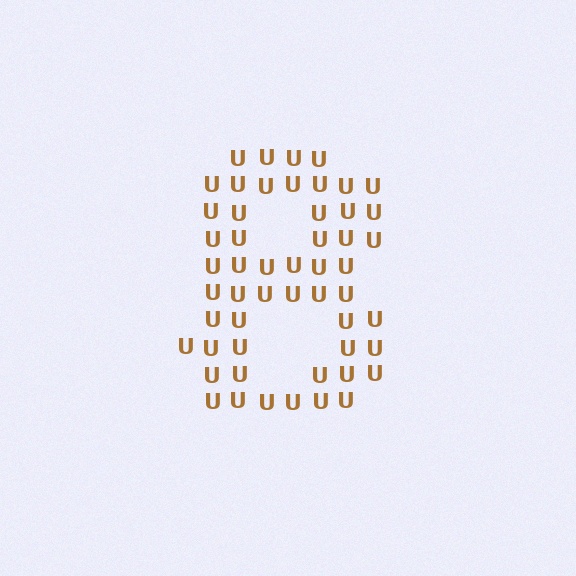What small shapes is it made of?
It is made of small letter U's.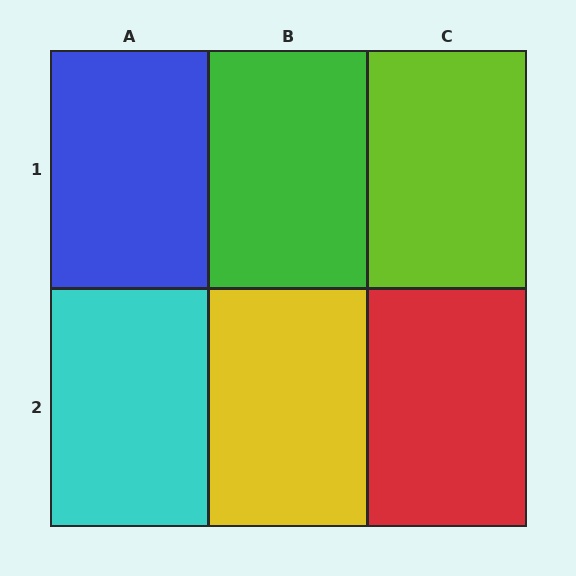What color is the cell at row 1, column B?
Green.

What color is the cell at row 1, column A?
Blue.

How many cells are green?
1 cell is green.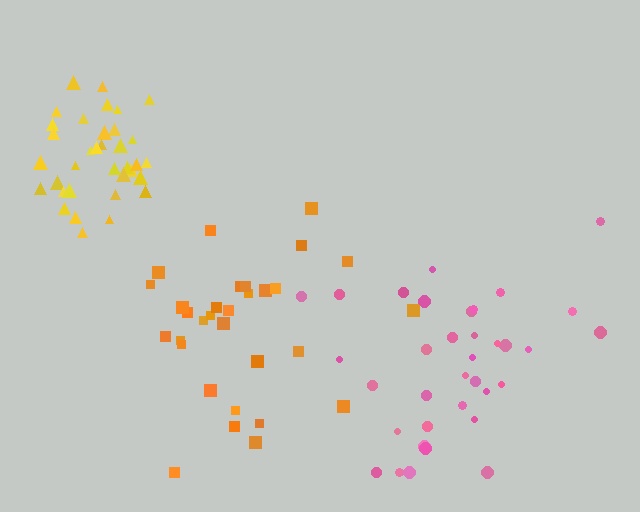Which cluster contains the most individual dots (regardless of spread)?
Pink (35).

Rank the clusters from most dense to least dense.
yellow, orange, pink.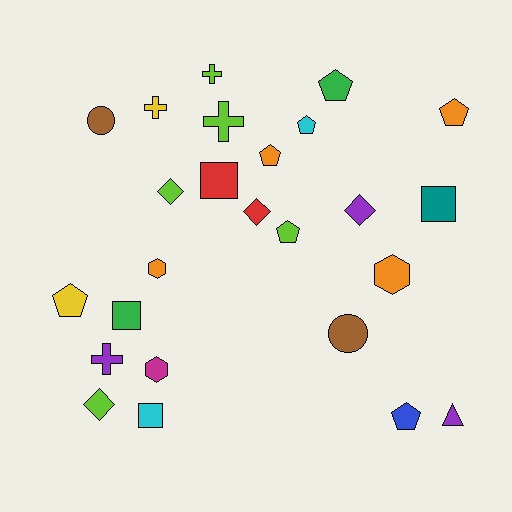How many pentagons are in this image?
There are 7 pentagons.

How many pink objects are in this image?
There are no pink objects.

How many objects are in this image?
There are 25 objects.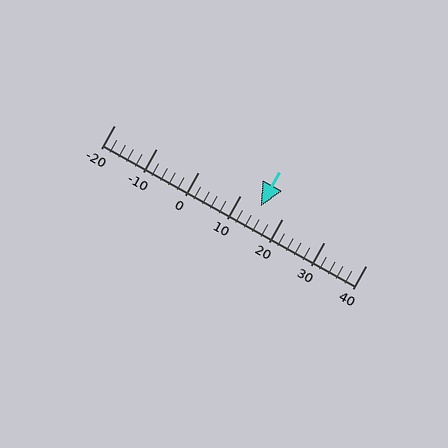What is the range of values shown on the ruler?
The ruler shows values from -20 to 40.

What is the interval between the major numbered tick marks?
The major tick marks are spaced 10 units apart.